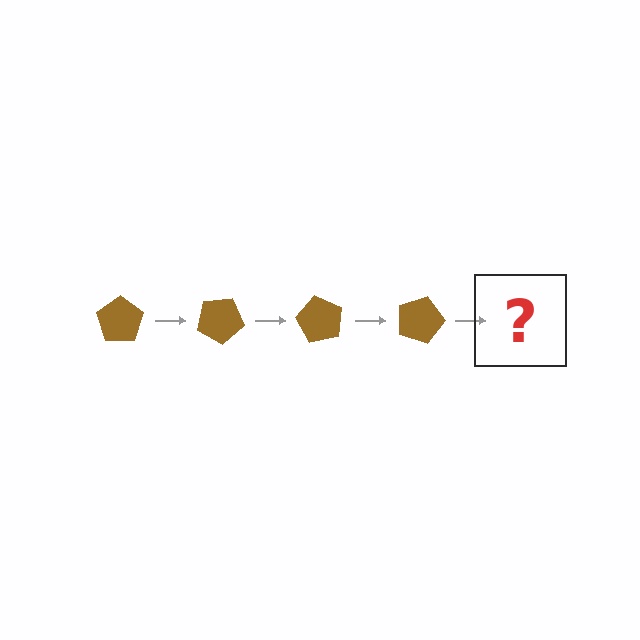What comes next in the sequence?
The next element should be a brown pentagon rotated 120 degrees.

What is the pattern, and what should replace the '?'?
The pattern is that the pentagon rotates 30 degrees each step. The '?' should be a brown pentagon rotated 120 degrees.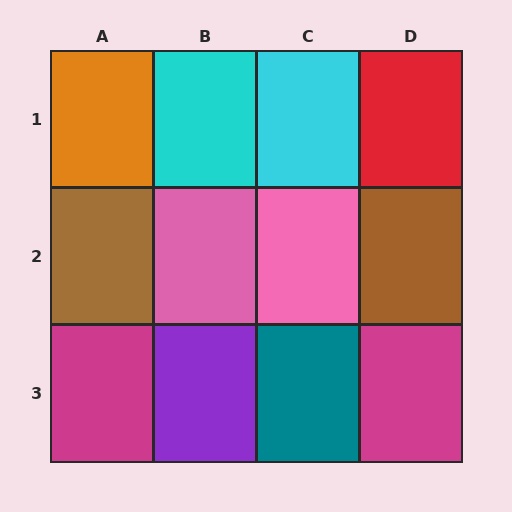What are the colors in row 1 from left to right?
Orange, cyan, cyan, red.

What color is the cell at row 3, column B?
Purple.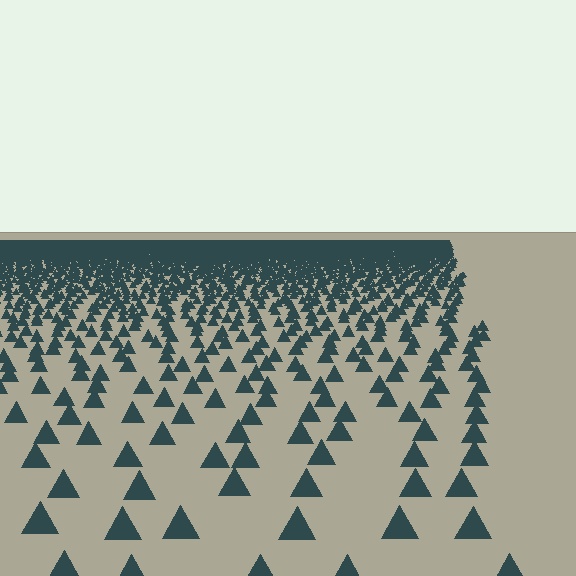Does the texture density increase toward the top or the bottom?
Density increases toward the top.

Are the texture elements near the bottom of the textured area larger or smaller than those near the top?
Larger. Near the bottom, elements are closer to the viewer and appear at a bigger on-screen size.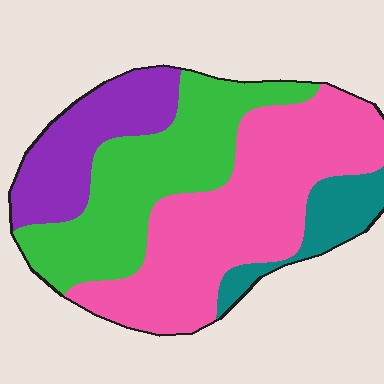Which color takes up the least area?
Teal, at roughly 10%.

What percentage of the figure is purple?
Purple covers about 20% of the figure.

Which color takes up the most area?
Pink, at roughly 40%.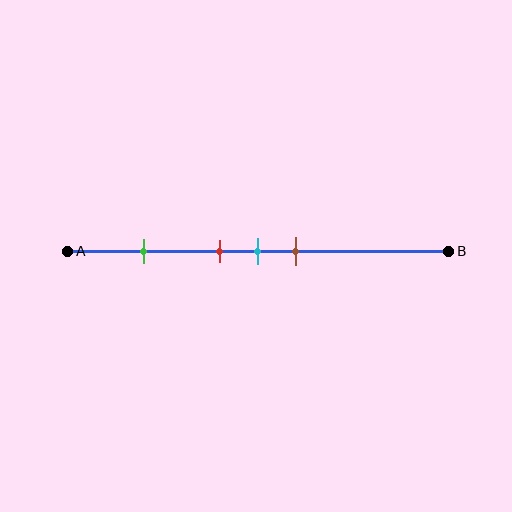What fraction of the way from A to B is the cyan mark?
The cyan mark is approximately 50% (0.5) of the way from A to B.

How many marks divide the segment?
There are 4 marks dividing the segment.